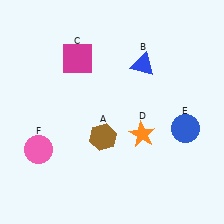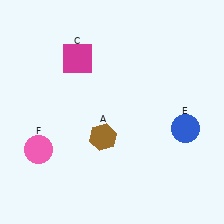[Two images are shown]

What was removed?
The orange star (D), the blue triangle (B) were removed in Image 2.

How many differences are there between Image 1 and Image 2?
There are 2 differences between the two images.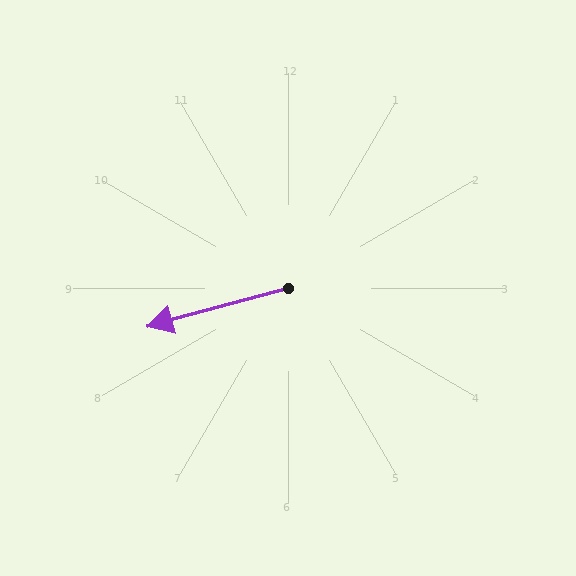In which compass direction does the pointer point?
West.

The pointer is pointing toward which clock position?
Roughly 8 o'clock.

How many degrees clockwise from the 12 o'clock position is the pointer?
Approximately 255 degrees.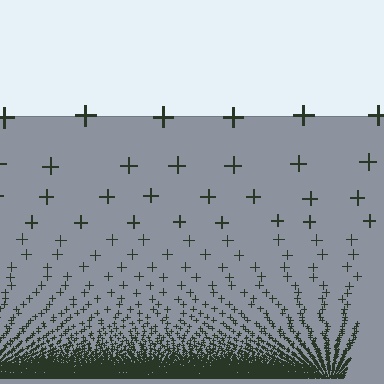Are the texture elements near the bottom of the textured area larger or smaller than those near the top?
Smaller. The gradient is inverted — elements near the bottom are smaller and denser.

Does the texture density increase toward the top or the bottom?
Density increases toward the bottom.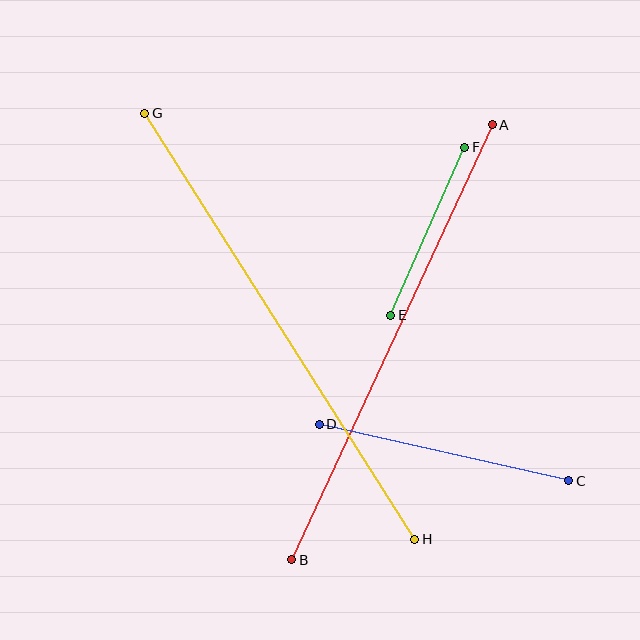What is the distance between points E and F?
The distance is approximately 184 pixels.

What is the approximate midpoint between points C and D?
The midpoint is at approximately (444, 453) pixels.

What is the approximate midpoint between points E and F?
The midpoint is at approximately (428, 231) pixels.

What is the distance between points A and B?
The distance is approximately 479 pixels.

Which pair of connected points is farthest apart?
Points G and H are farthest apart.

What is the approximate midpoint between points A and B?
The midpoint is at approximately (392, 342) pixels.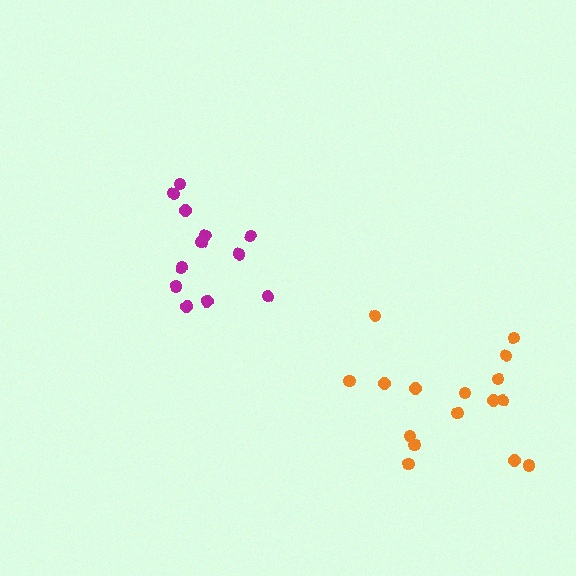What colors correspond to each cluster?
The clusters are colored: magenta, orange.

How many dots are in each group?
Group 1: 12 dots, Group 2: 17 dots (29 total).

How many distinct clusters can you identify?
There are 2 distinct clusters.